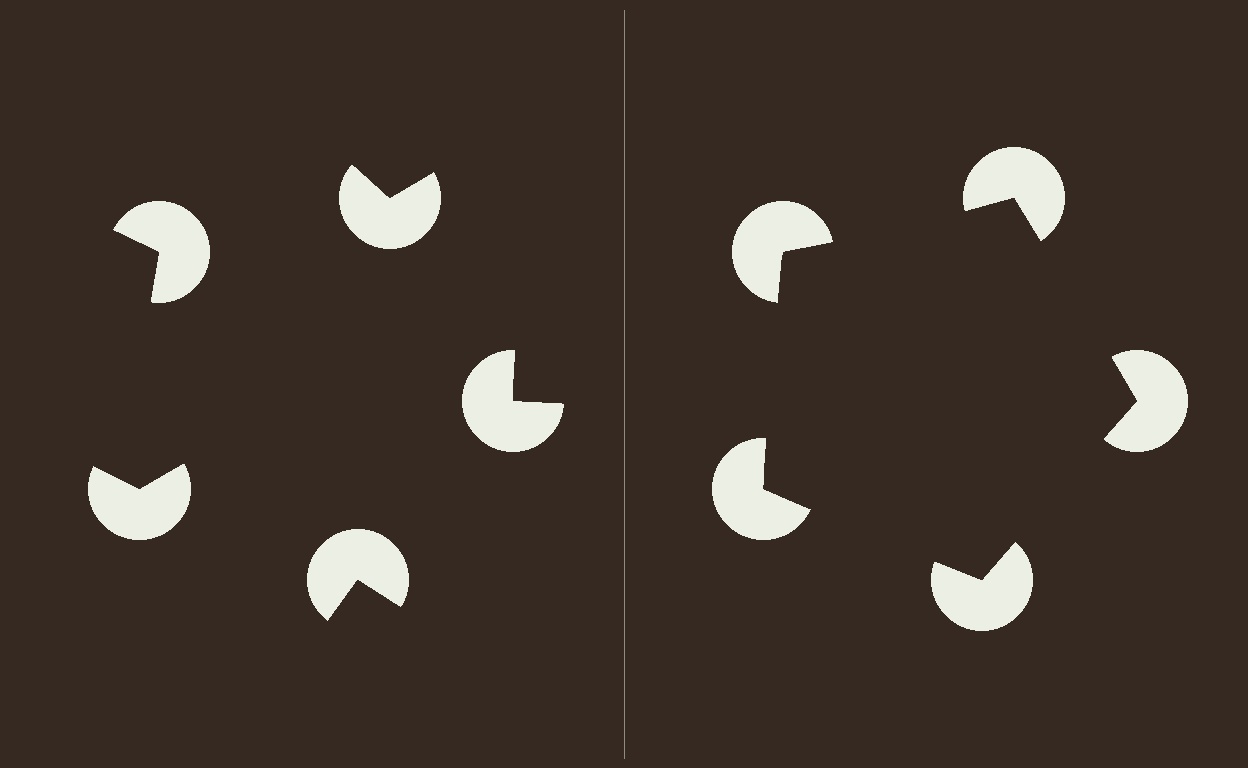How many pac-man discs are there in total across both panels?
10 — 5 on each side.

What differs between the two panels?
The pac-man discs are positioned identically on both sides; only the wedge orientations differ. On the right they align to a pentagon; on the left they are misaligned.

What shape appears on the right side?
An illusory pentagon.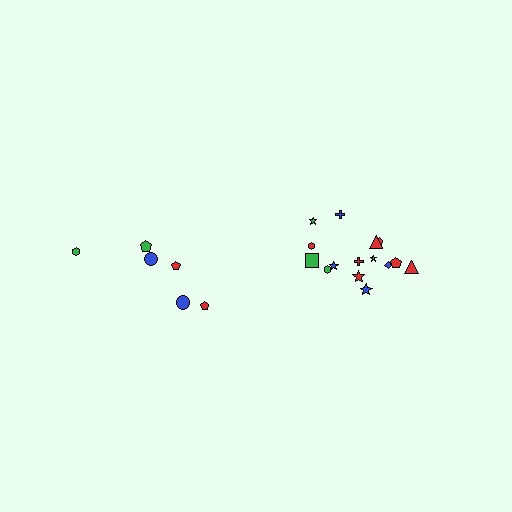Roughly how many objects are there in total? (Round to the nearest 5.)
Roughly 20 objects in total.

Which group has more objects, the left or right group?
The right group.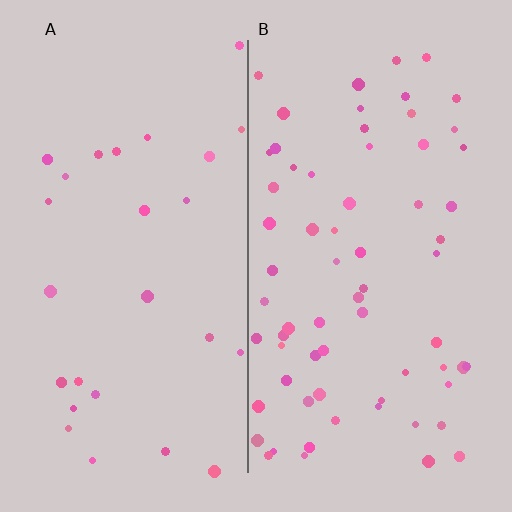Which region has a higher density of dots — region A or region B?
B (the right).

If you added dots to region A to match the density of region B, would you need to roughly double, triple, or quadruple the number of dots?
Approximately triple.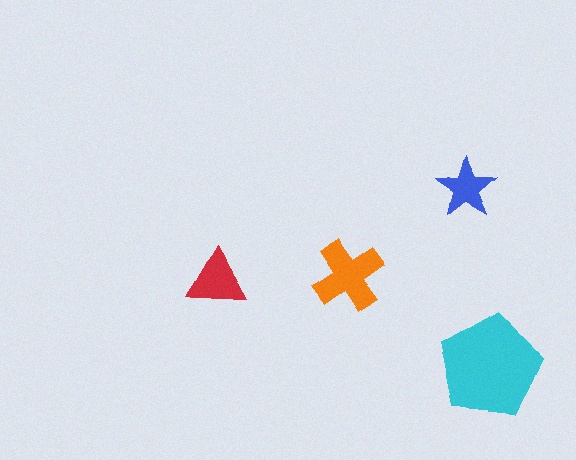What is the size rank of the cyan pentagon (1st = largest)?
1st.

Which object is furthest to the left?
The red triangle is leftmost.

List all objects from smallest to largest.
The blue star, the red triangle, the orange cross, the cyan pentagon.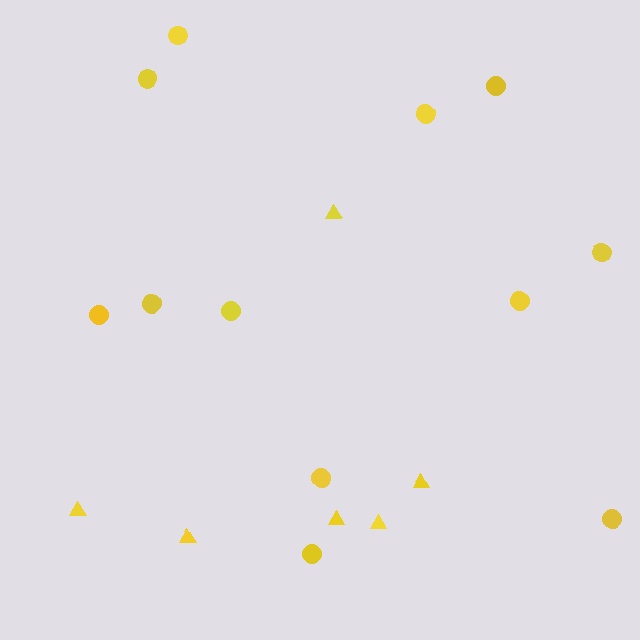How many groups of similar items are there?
There are 2 groups: one group of circles (12) and one group of triangles (6).